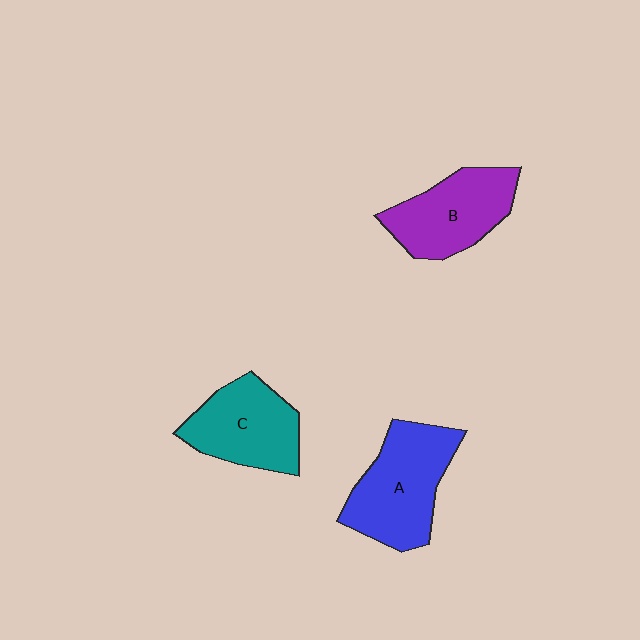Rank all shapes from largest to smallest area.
From largest to smallest: A (blue), B (purple), C (teal).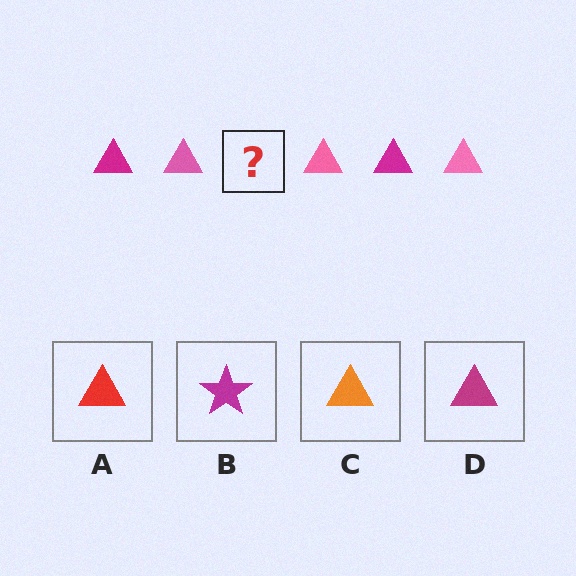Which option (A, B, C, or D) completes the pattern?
D.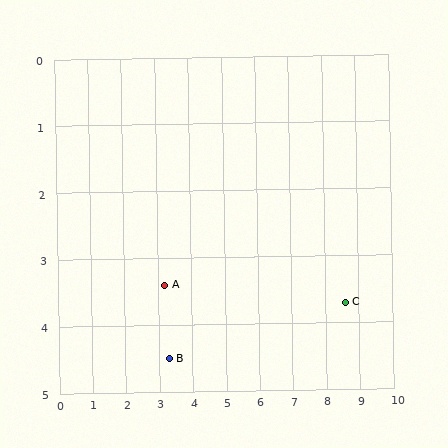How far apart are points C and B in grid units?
Points C and B are about 5.4 grid units apart.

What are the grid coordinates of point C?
Point C is at approximately (8.6, 3.7).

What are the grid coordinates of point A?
Point A is at approximately (3.2, 3.4).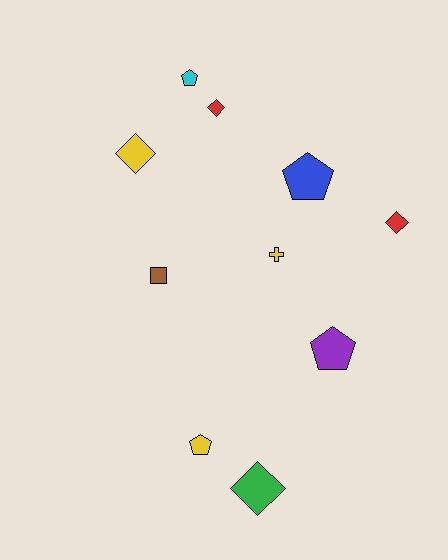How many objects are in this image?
There are 10 objects.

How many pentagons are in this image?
There are 4 pentagons.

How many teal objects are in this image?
There are no teal objects.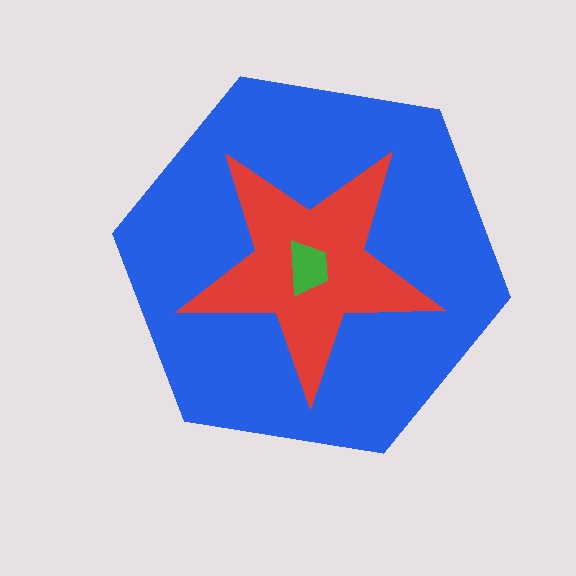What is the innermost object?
The green trapezoid.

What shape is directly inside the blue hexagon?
The red star.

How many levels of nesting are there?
3.